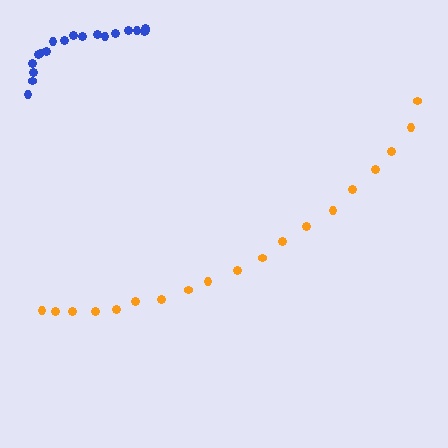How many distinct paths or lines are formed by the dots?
There are 2 distinct paths.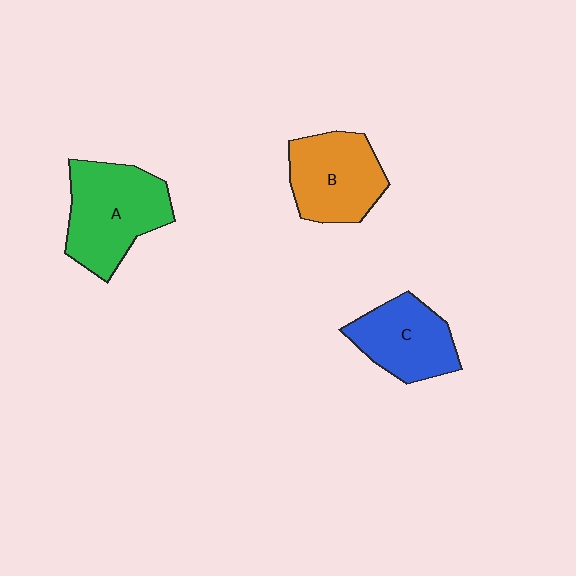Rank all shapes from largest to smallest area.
From largest to smallest: A (green), B (orange), C (blue).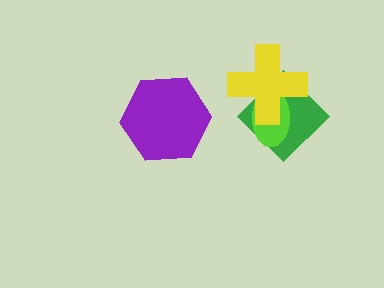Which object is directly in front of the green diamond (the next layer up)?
The lime ellipse is directly in front of the green diamond.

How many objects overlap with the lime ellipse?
2 objects overlap with the lime ellipse.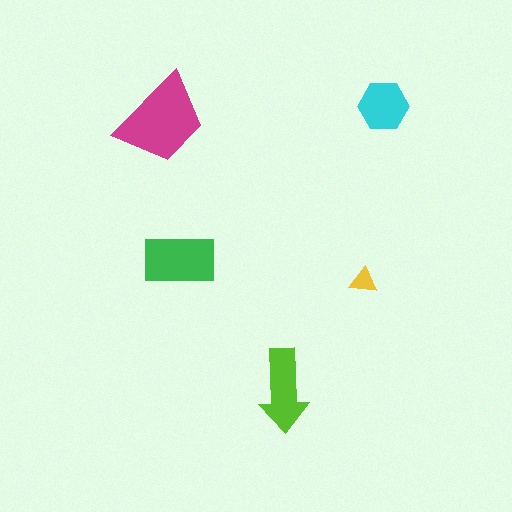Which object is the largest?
The magenta trapezoid.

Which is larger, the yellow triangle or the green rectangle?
The green rectangle.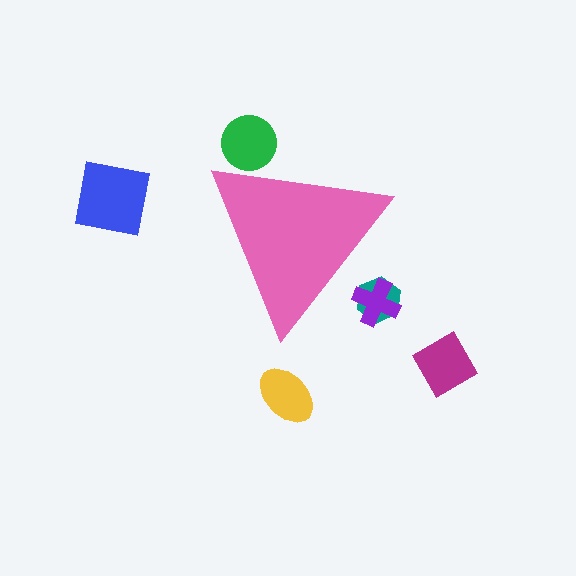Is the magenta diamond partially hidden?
No, the magenta diamond is fully visible.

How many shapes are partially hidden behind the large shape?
3 shapes are partially hidden.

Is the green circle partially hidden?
Yes, the green circle is partially hidden behind the pink triangle.